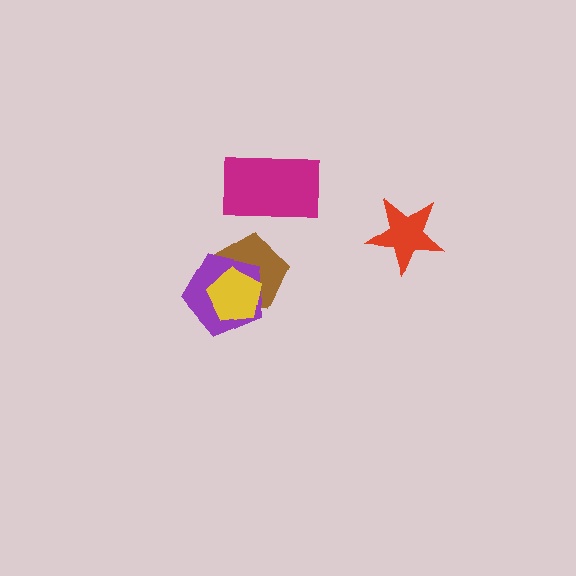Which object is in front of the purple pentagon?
The yellow pentagon is in front of the purple pentagon.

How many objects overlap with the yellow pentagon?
2 objects overlap with the yellow pentagon.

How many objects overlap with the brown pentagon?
2 objects overlap with the brown pentagon.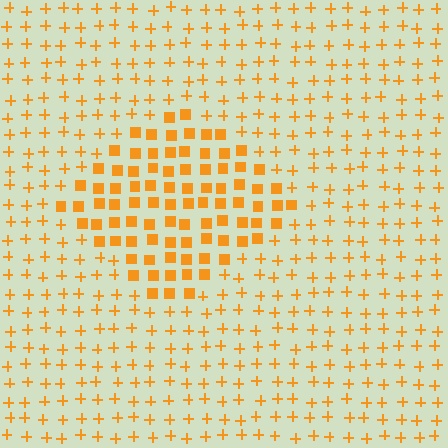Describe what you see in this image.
The image is filled with small orange elements arranged in a uniform grid. A diamond-shaped region contains squares, while the surrounding area contains plus signs. The boundary is defined purely by the change in element shape.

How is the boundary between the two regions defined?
The boundary is defined by a change in element shape: squares inside vs. plus signs outside. All elements share the same color and spacing.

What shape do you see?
I see a diamond.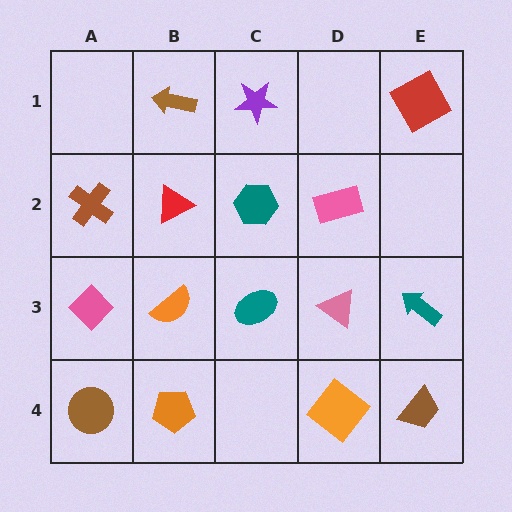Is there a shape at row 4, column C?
No, that cell is empty.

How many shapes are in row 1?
3 shapes.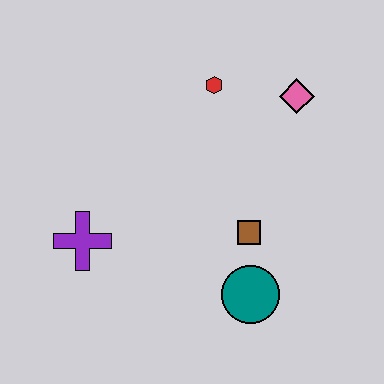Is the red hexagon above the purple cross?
Yes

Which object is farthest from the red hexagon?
The teal circle is farthest from the red hexagon.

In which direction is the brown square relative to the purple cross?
The brown square is to the right of the purple cross.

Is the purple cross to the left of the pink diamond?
Yes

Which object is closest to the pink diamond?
The red hexagon is closest to the pink diamond.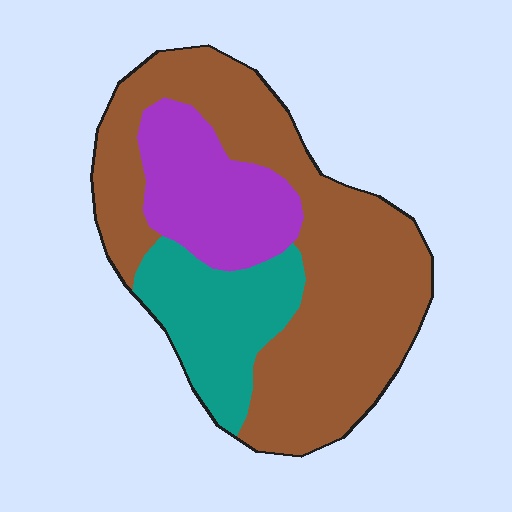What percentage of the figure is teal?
Teal covers 20% of the figure.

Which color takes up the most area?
Brown, at roughly 60%.